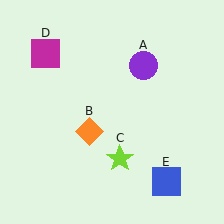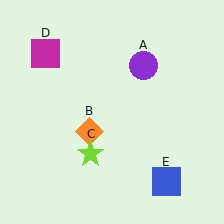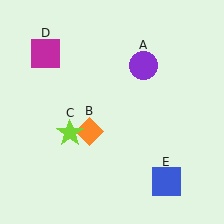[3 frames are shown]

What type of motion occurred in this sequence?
The lime star (object C) rotated clockwise around the center of the scene.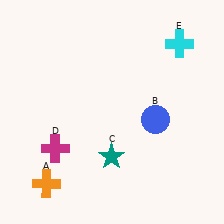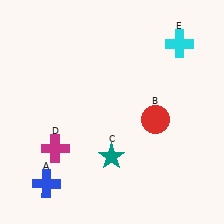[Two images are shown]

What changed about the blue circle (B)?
In Image 1, B is blue. In Image 2, it changed to red.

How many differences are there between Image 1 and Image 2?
There are 2 differences between the two images.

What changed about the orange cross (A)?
In Image 1, A is orange. In Image 2, it changed to blue.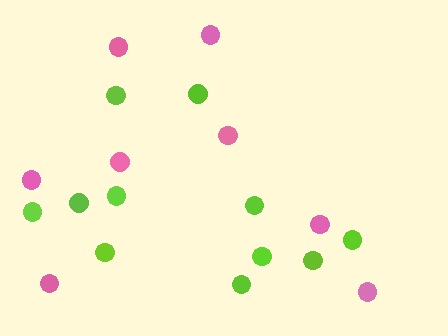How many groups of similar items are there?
There are 2 groups: one group of pink circles (8) and one group of lime circles (11).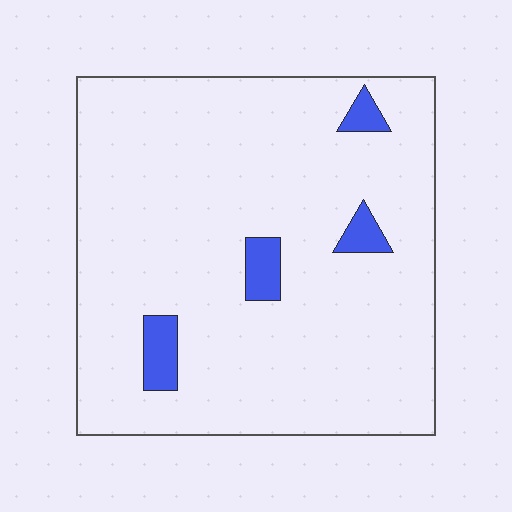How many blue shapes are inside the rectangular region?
4.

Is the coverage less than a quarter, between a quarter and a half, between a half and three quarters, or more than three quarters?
Less than a quarter.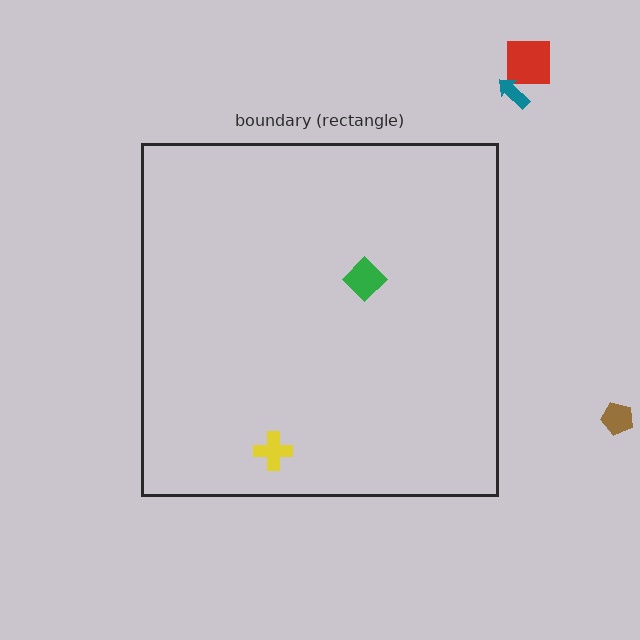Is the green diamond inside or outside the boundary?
Inside.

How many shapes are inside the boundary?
2 inside, 3 outside.